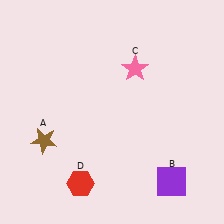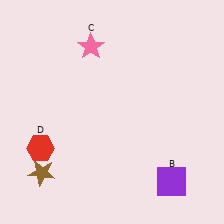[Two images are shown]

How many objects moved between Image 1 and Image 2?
3 objects moved between the two images.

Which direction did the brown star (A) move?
The brown star (A) moved down.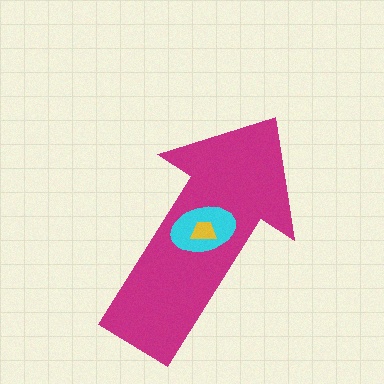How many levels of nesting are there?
3.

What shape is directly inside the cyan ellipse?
The yellow trapezoid.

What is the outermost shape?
The magenta arrow.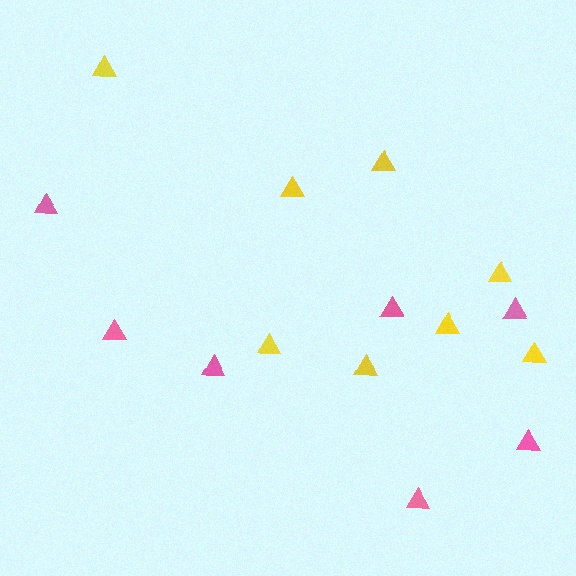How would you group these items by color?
There are 2 groups: one group of pink triangles (7) and one group of yellow triangles (8).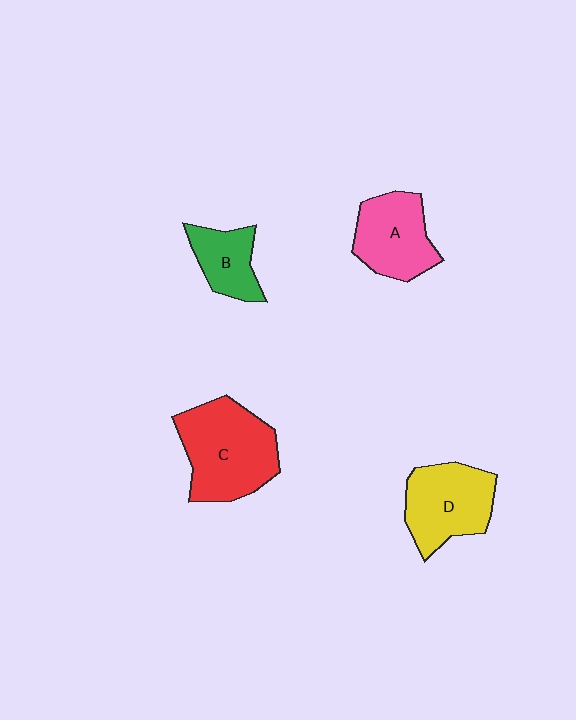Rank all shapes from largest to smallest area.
From largest to smallest: C (red), D (yellow), A (pink), B (green).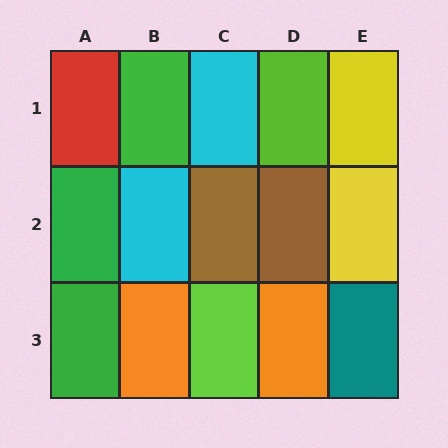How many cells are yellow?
2 cells are yellow.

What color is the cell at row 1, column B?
Green.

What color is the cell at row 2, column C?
Brown.